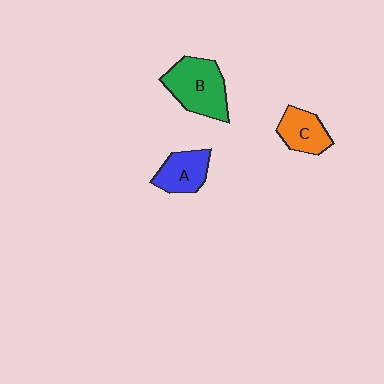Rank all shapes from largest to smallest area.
From largest to smallest: B (green), A (blue), C (orange).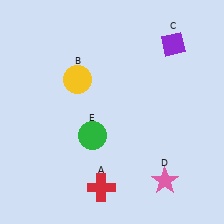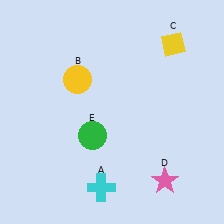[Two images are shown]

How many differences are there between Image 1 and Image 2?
There are 2 differences between the two images.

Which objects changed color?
A changed from red to cyan. C changed from purple to yellow.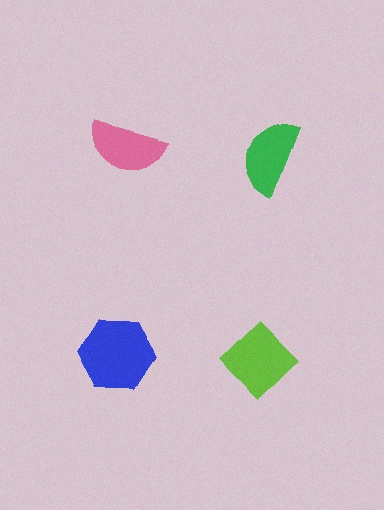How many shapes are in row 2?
2 shapes.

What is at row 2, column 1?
A blue hexagon.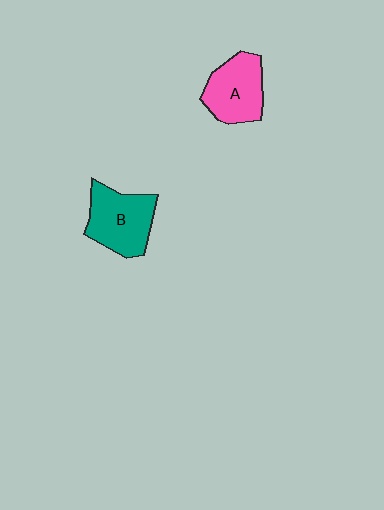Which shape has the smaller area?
Shape A (pink).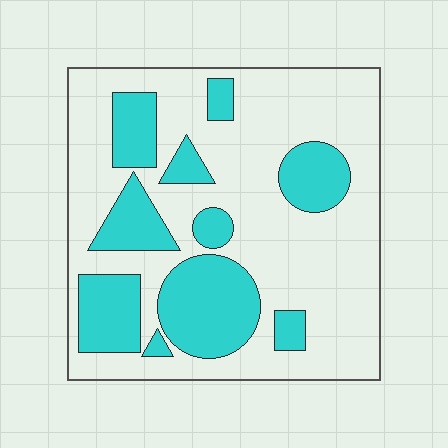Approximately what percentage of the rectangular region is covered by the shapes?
Approximately 30%.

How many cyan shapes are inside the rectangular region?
10.